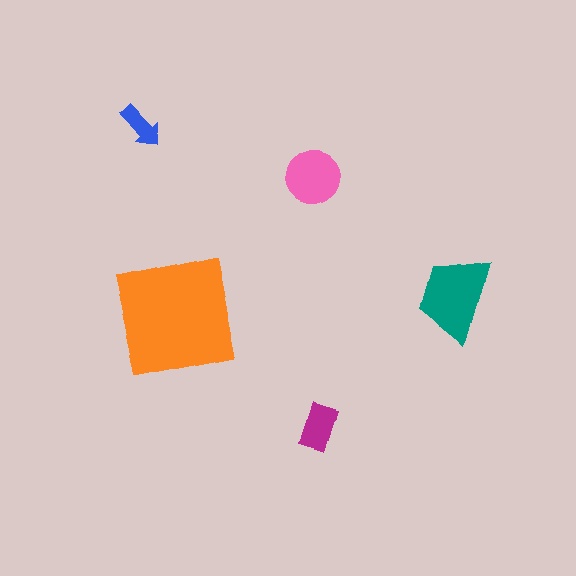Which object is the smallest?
The blue arrow.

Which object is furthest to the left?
The blue arrow is leftmost.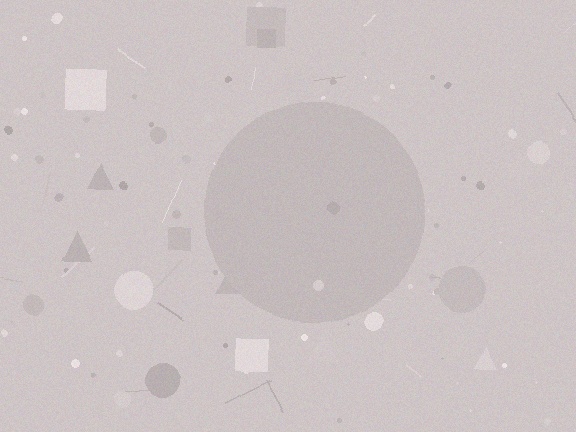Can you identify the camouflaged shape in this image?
The camouflaged shape is a circle.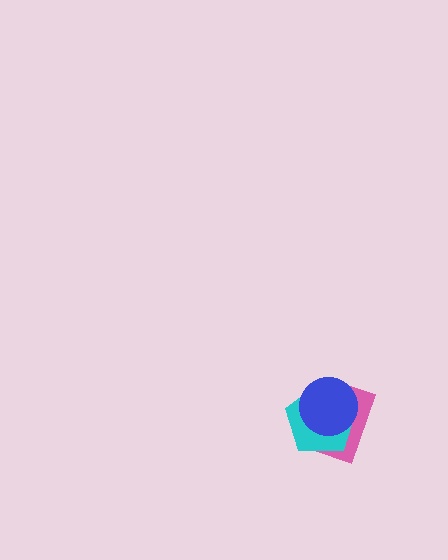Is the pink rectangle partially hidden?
Yes, it is partially covered by another shape.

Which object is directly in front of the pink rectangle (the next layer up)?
The cyan pentagon is directly in front of the pink rectangle.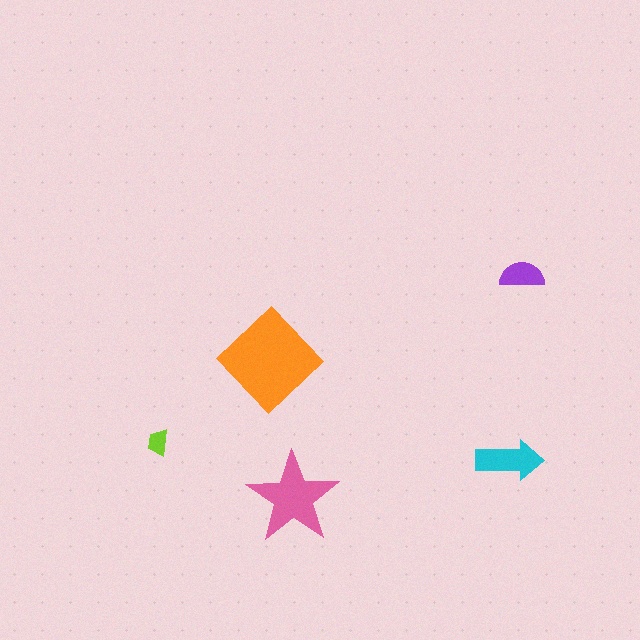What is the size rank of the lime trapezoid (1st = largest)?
5th.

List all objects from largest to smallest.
The orange diamond, the pink star, the cyan arrow, the purple semicircle, the lime trapezoid.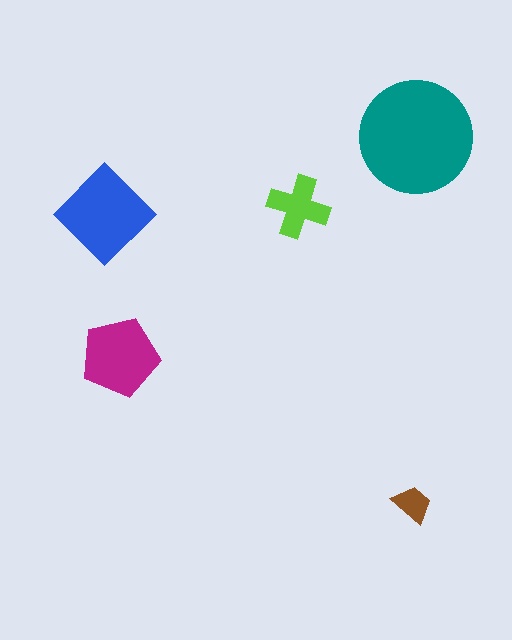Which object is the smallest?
The brown trapezoid.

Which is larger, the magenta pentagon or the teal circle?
The teal circle.